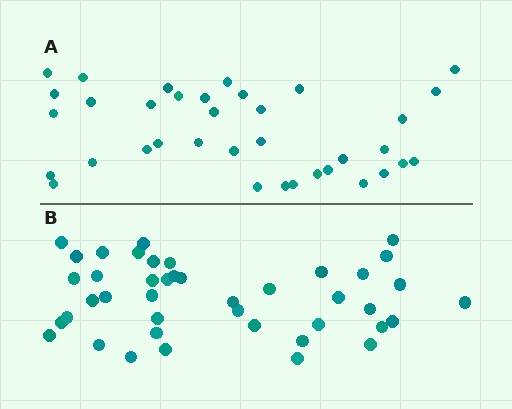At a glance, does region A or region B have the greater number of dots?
Region B (the bottom region) has more dots.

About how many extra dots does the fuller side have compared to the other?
Region B has about 6 more dots than region A.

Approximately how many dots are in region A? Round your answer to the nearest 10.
About 40 dots. (The exact count is 36, which rounds to 40.)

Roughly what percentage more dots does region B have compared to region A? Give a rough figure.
About 15% more.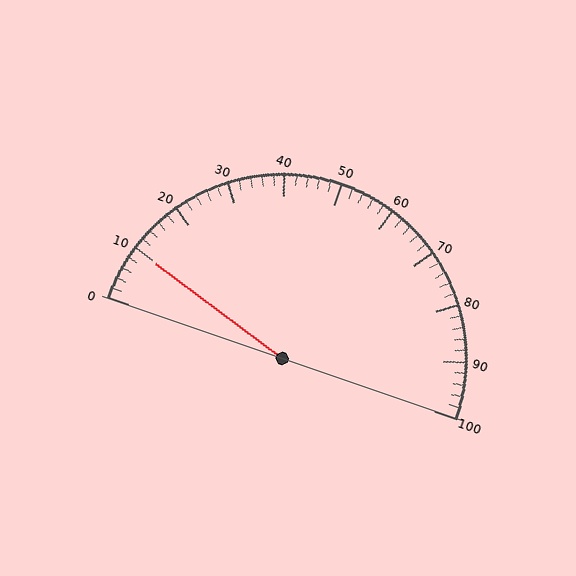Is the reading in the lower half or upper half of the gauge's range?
The reading is in the lower half of the range (0 to 100).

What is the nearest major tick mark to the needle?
The nearest major tick mark is 10.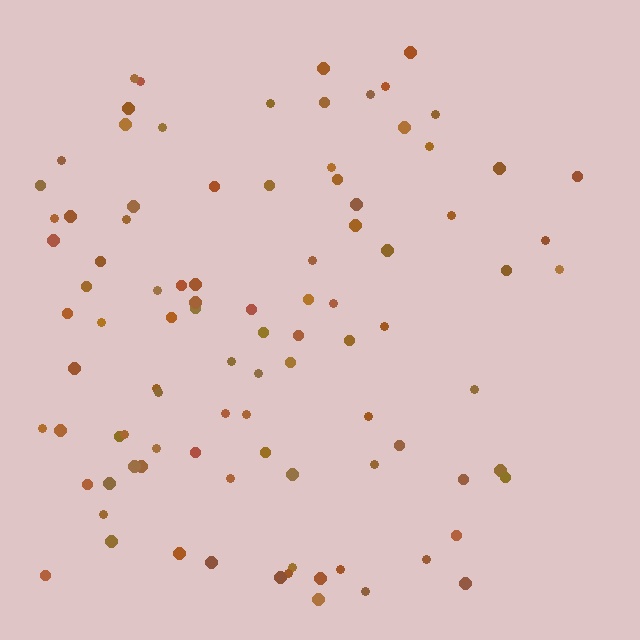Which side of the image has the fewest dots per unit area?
The right.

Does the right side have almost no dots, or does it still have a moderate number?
Still a moderate number, just noticeably fewer than the left.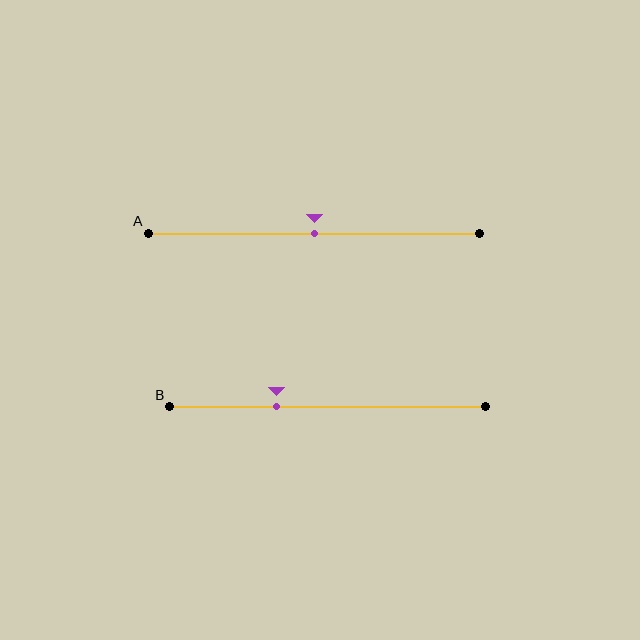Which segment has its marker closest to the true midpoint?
Segment A has its marker closest to the true midpoint.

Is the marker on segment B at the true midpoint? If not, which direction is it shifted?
No, the marker on segment B is shifted to the left by about 16% of the segment length.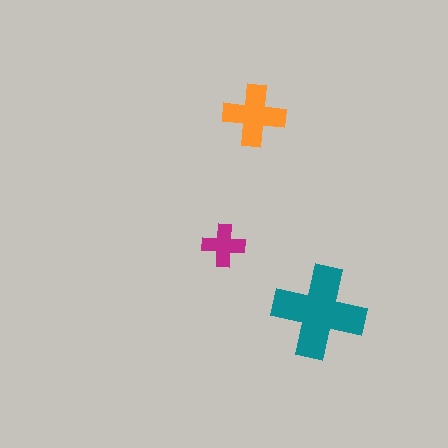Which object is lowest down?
The teal cross is bottommost.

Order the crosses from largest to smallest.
the teal one, the orange one, the magenta one.